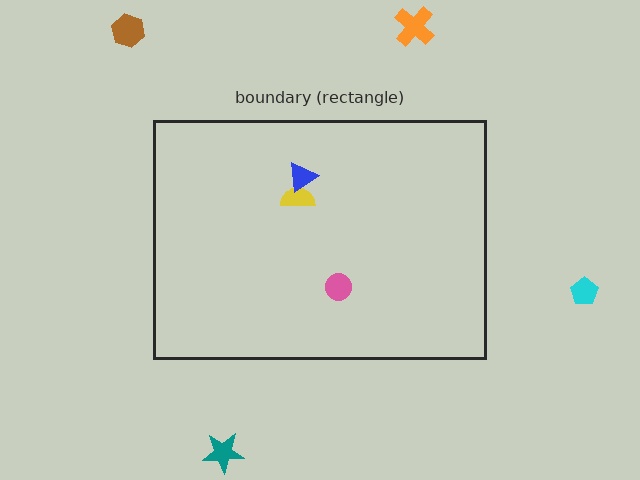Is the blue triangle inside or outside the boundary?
Inside.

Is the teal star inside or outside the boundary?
Outside.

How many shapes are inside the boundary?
3 inside, 4 outside.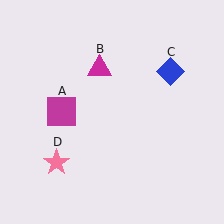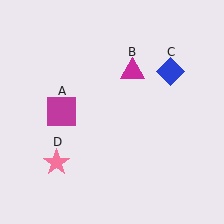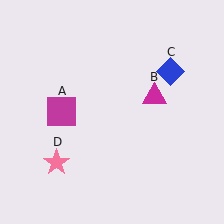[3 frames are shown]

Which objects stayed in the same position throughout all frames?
Magenta square (object A) and blue diamond (object C) and pink star (object D) remained stationary.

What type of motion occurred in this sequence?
The magenta triangle (object B) rotated clockwise around the center of the scene.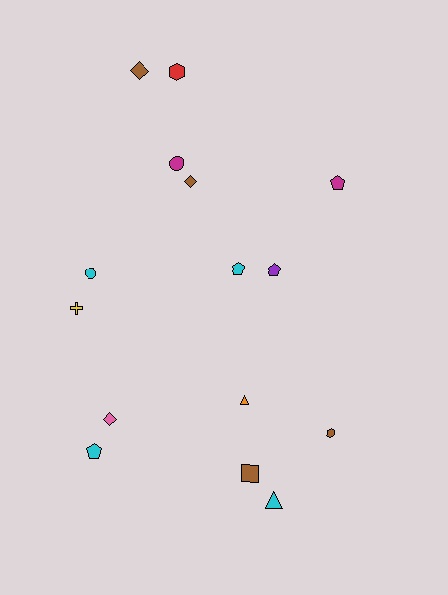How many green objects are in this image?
There are no green objects.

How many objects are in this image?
There are 15 objects.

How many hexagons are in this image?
There are 2 hexagons.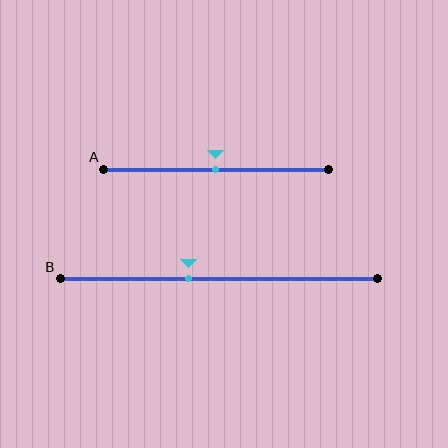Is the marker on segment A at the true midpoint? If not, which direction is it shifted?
Yes, the marker on segment A is at the true midpoint.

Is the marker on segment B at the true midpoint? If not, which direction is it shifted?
No, the marker on segment B is shifted to the left by about 10% of the segment length.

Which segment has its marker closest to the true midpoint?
Segment A has its marker closest to the true midpoint.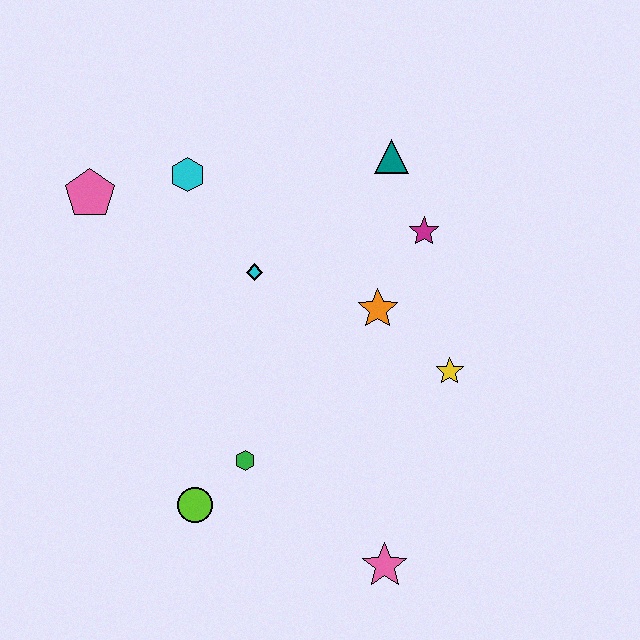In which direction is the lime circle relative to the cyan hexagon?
The lime circle is below the cyan hexagon.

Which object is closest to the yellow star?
The orange star is closest to the yellow star.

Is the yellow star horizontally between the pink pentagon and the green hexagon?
No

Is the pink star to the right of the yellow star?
No